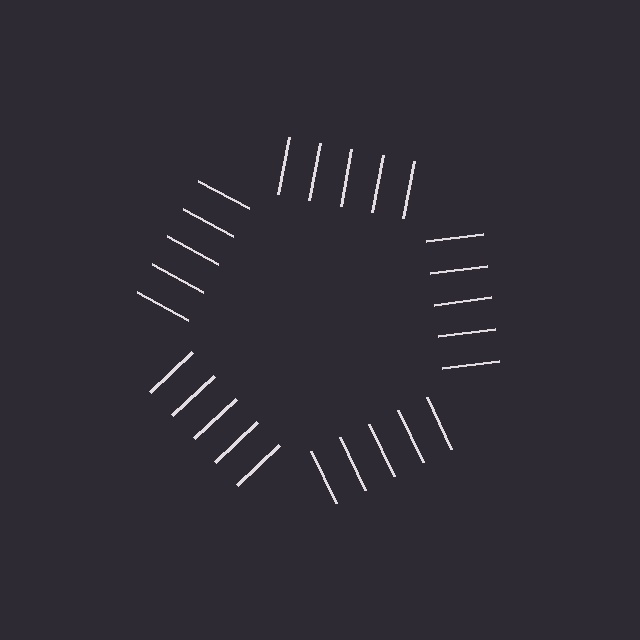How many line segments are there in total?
25 — 5 along each of the 5 edges.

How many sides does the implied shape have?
5 sides — the line-ends trace a pentagon.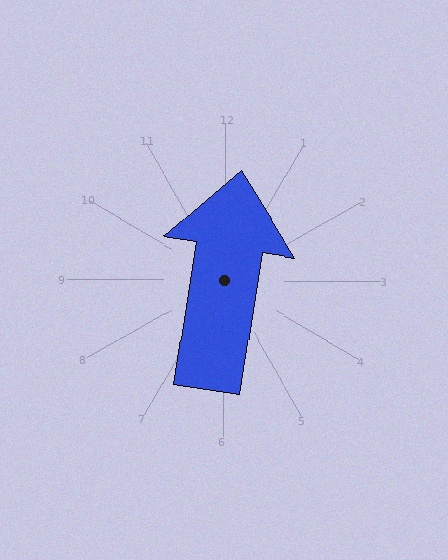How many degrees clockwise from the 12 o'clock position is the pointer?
Approximately 9 degrees.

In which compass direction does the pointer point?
North.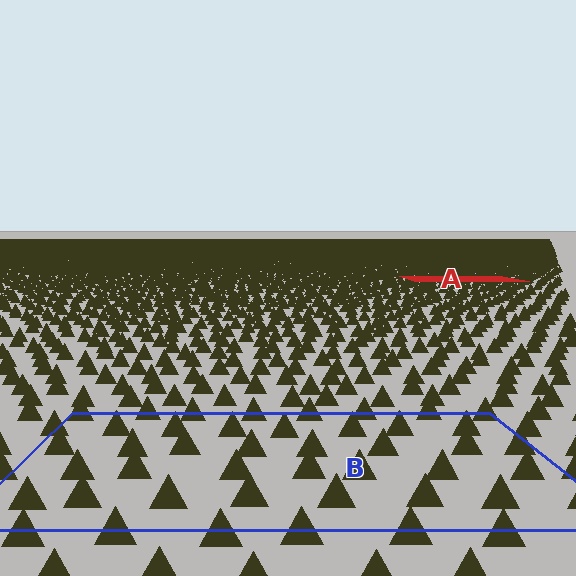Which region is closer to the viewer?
Region B is closer. The texture elements there are larger and more spread out.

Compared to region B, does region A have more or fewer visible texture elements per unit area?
Region A has more texture elements per unit area — they are packed more densely because it is farther away.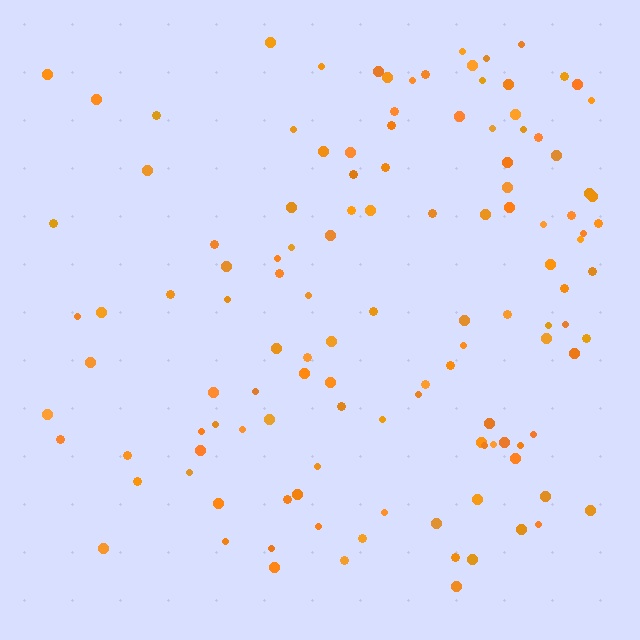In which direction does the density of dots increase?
From left to right, with the right side densest.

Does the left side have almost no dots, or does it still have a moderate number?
Still a moderate number, just noticeably fewer than the right.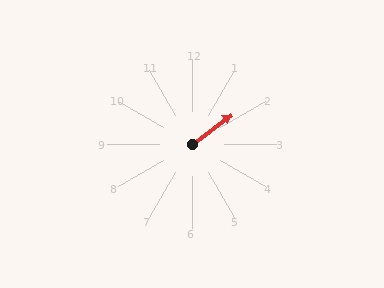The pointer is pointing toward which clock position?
Roughly 2 o'clock.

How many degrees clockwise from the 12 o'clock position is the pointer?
Approximately 53 degrees.